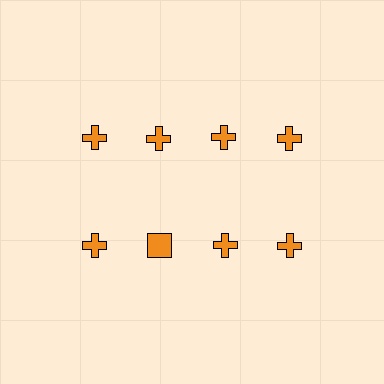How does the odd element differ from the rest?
It has a different shape: square instead of cross.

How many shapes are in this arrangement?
There are 8 shapes arranged in a grid pattern.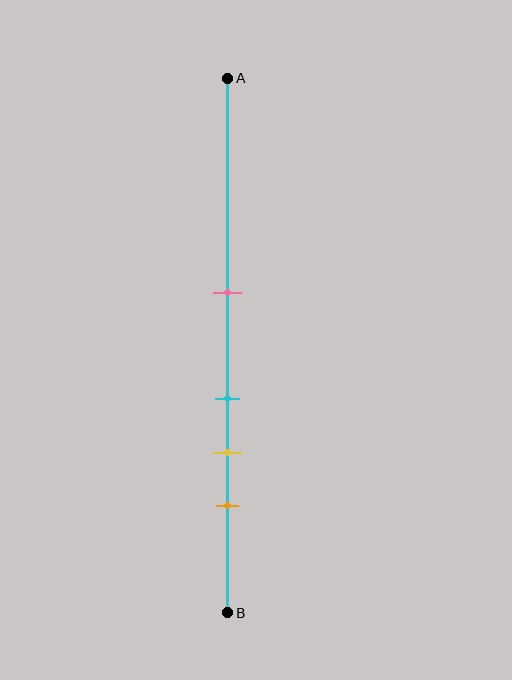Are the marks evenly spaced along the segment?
No, the marks are not evenly spaced.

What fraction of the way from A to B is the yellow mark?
The yellow mark is approximately 70% (0.7) of the way from A to B.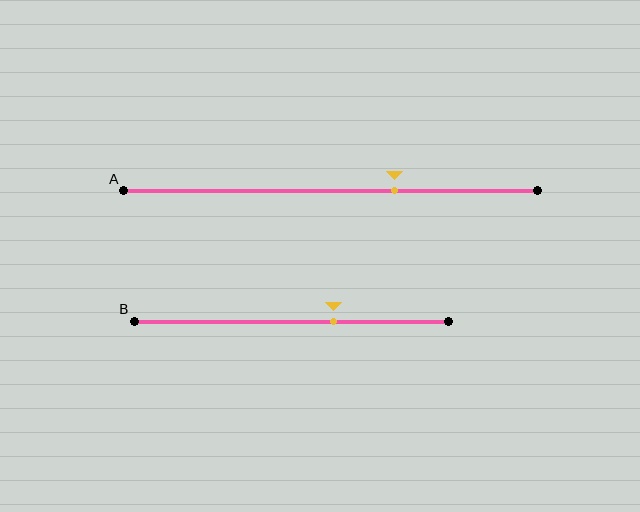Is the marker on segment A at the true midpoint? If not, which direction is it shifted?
No, the marker on segment A is shifted to the right by about 15% of the segment length.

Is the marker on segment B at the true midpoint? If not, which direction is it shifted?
No, the marker on segment B is shifted to the right by about 14% of the segment length.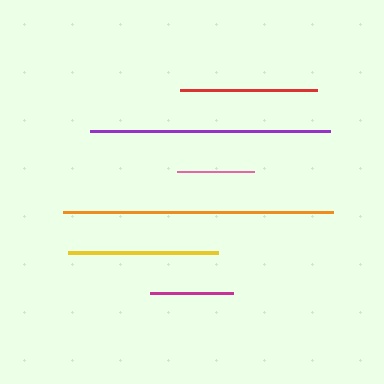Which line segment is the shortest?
The pink line is the shortest at approximately 77 pixels.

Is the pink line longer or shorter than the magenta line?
The magenta line is longer than the pink line.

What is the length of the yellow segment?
The yellow segment is approximately 150 pixels long.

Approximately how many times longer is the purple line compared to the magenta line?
The purple line is approximately 2.9 times the length of the magenta line.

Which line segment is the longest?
The orange line is the longest at approximately 270 pixels.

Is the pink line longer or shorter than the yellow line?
The yellow line is longer than the pink line.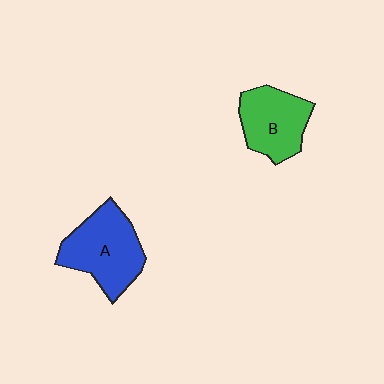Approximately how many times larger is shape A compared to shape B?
Approximately 1.3 times.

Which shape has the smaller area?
Shape B (green).